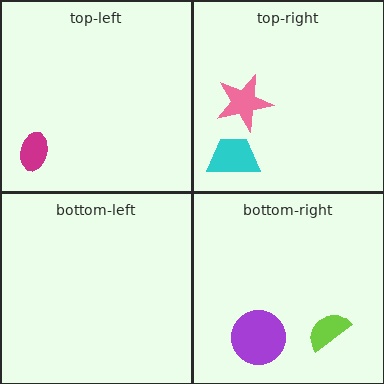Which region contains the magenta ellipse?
The top-left region.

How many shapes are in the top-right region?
2.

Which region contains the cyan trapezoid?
The top-right region.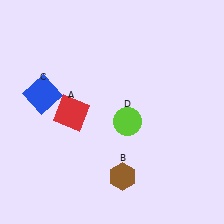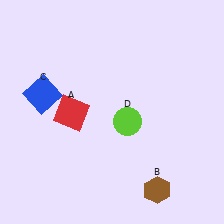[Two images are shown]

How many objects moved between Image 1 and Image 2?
1 object moved between the two images.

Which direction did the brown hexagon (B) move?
The brown hexagon (B) moved right.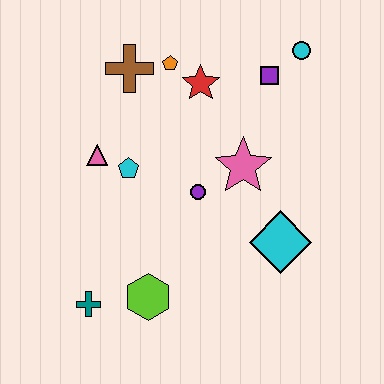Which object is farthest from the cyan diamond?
The brown cross is farthest from the cyan diamond.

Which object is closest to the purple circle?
The pink star is closest to the purple circle.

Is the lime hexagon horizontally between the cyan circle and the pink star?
No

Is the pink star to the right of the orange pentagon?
Yes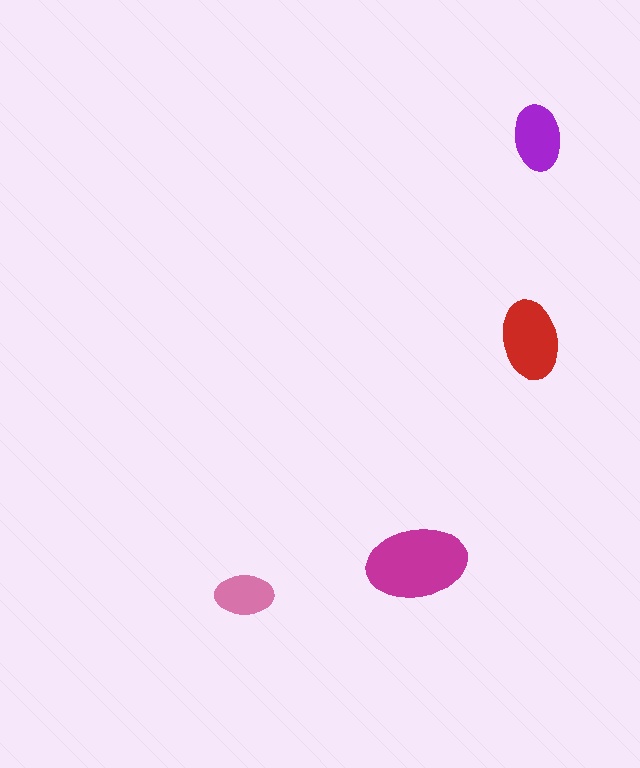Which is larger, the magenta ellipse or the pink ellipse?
The magenta one.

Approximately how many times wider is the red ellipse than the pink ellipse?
About 1.5 times wider.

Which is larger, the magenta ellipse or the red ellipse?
The magenta one.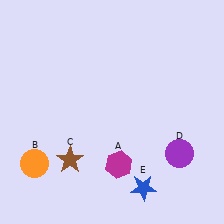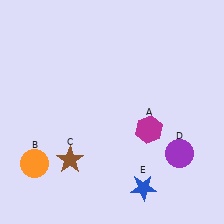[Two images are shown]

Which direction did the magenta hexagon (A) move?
The magenta hexagon (A) moved up.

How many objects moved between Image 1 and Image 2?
1 object moved between the two images.